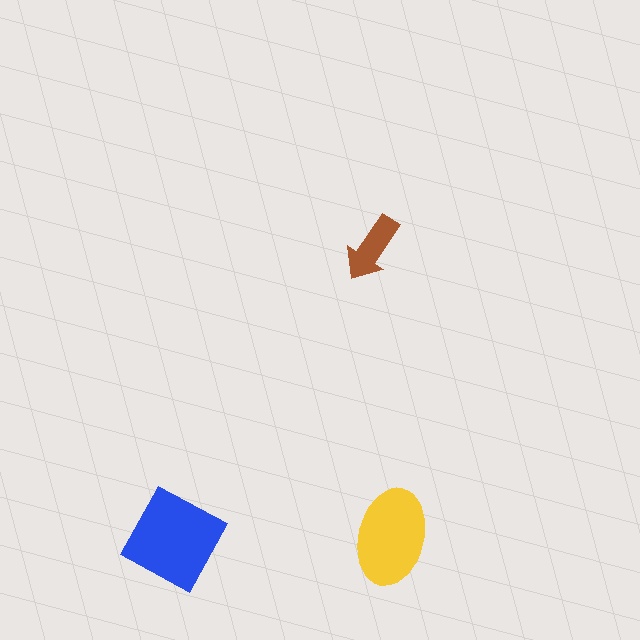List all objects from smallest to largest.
The brown arrow, the yellow ellipse, the blue diamond.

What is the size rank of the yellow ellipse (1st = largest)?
2nd.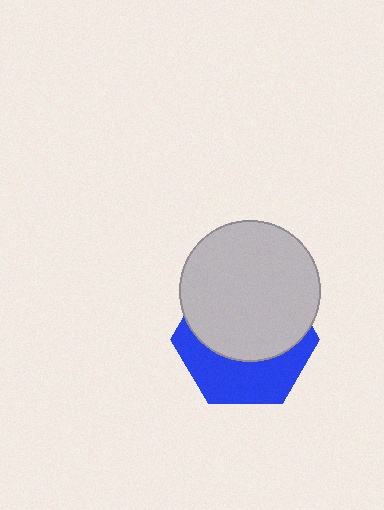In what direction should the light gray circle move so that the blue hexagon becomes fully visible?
The light gray circle should move up. That is the shortest direction to clear the overlap and leave the blue hexagon fully visible.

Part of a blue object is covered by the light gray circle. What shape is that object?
It is a hexagon.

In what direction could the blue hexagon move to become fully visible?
The blue hexagon could move down. That would shift it out from behind the light gray circle entirely.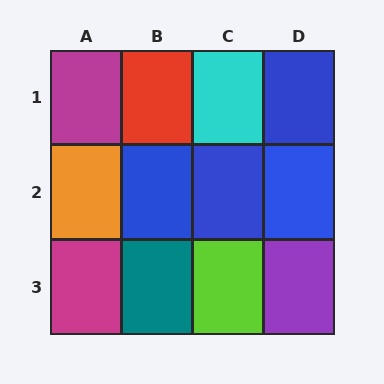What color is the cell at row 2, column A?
Orange.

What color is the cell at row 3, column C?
Lime.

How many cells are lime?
1 cell is lime.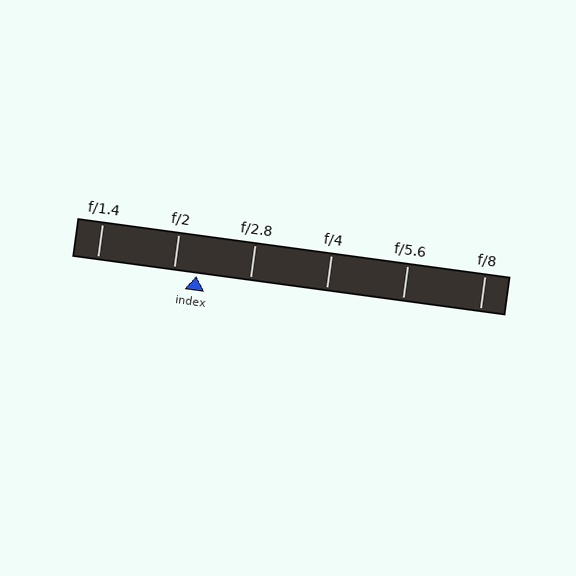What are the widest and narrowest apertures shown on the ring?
The widest aperture shown is f/1.4 and the narrowest is f/8.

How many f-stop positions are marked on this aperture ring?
There are 6 f-stop positions marked.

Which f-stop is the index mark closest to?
The index mark is closest to f/2.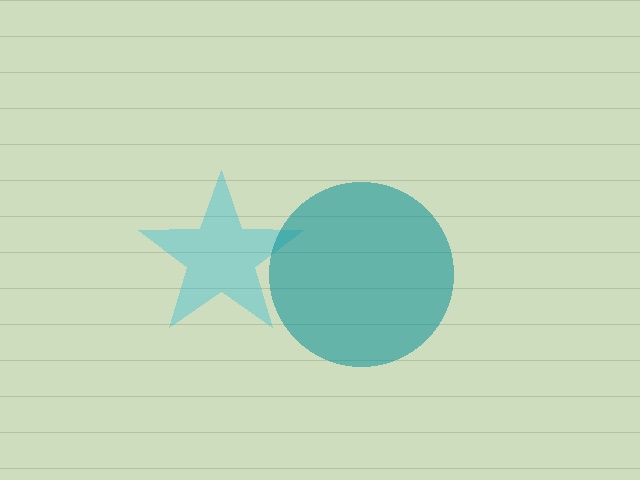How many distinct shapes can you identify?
There are 2 distinct shapes: a cyan star, a teal circle.